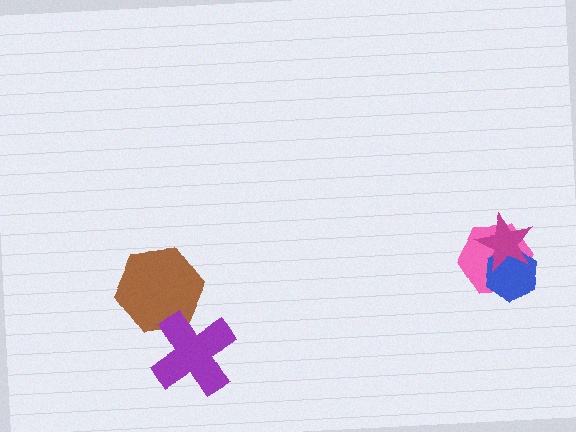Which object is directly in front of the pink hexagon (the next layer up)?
The blue hexagon is directly in front of the pink hexagon.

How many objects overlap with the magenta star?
2 objects overlap with the magenta star.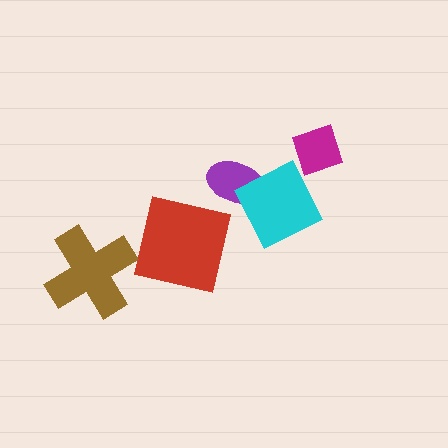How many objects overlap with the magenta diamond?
0 objects overlap with the magenta diamond.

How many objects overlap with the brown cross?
0 objects overlap with the brown cross.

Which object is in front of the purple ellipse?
The cyan diamond is in front of the purple ellipse.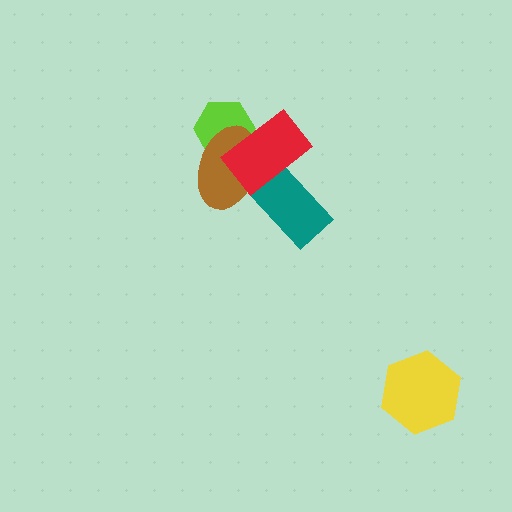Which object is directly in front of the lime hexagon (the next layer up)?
The brown ellipse is directly in front of the lime hexagon.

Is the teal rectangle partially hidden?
Yes, it is partially covered by another shape.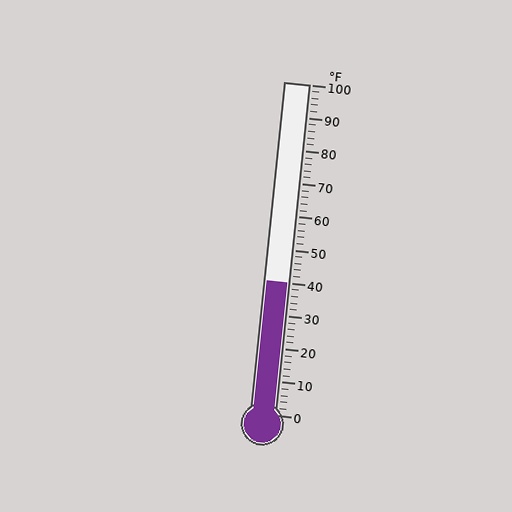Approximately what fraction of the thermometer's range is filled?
The thermometer is filled to approximately 40% of its range.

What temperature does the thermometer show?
The thermometer shows approximately 40°F.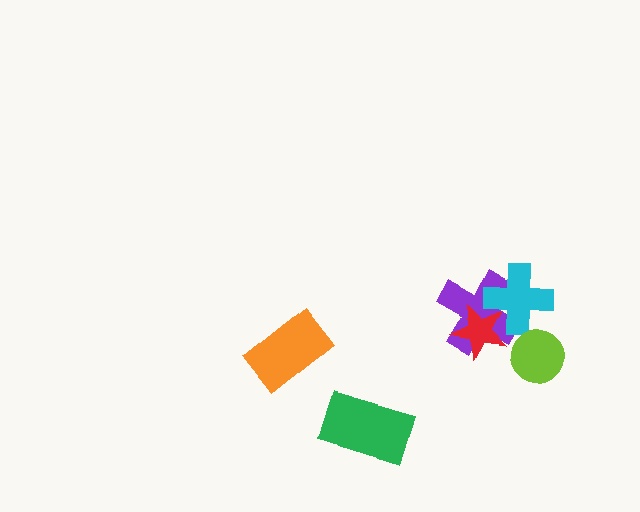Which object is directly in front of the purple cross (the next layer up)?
The cyan cross is directly in front of the purple cross.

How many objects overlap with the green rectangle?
0 objects overlap with the green rectangle.